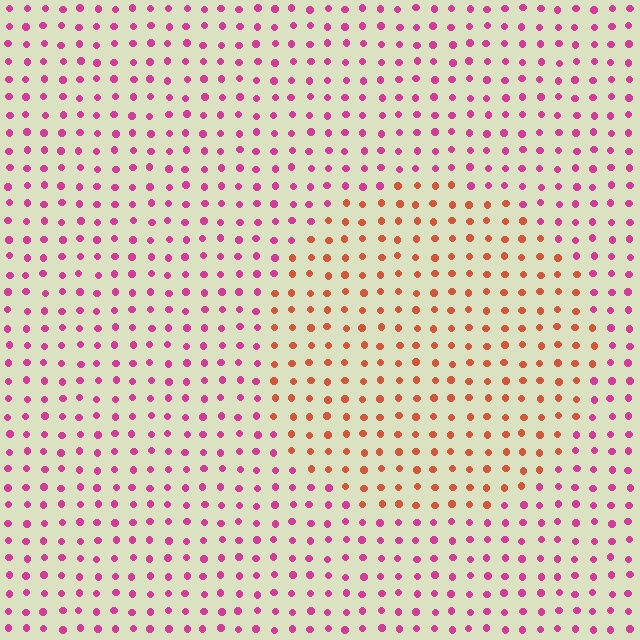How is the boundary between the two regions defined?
The boundary is defined purely by a slight shift in hue (about 48 degrees). Spacing, size, and orientation are identical on both sides.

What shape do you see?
I see a circle.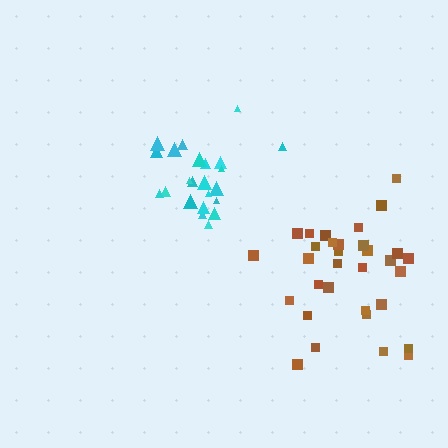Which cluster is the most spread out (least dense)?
Brown.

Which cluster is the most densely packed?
Cyan.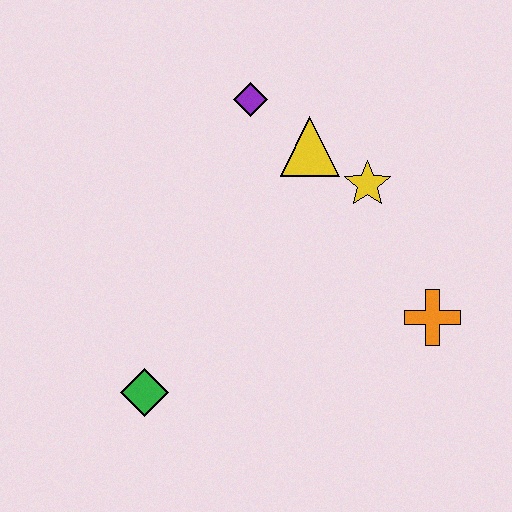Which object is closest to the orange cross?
The yellow star is closest to the orange cross.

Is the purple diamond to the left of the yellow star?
Yes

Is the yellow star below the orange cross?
No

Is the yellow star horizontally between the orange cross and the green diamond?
Yes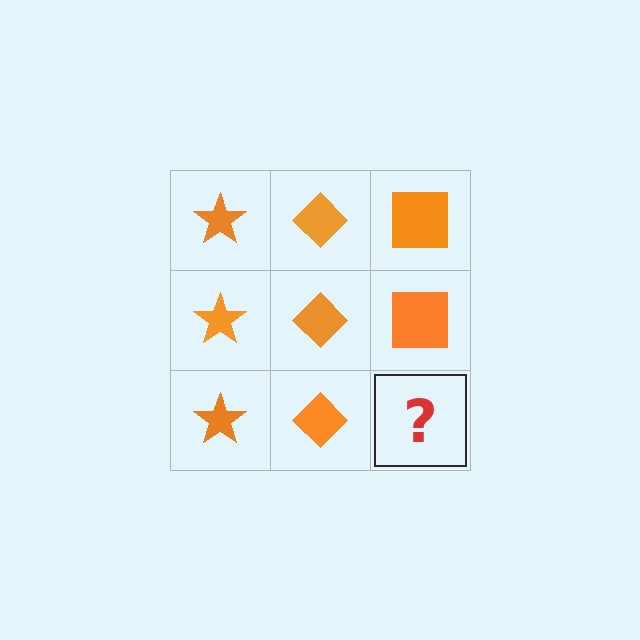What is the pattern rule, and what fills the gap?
The rule is that each column has a consistent shape. The gap should be filled with an orange square.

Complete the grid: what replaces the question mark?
The question mark should be replaced with an orange square.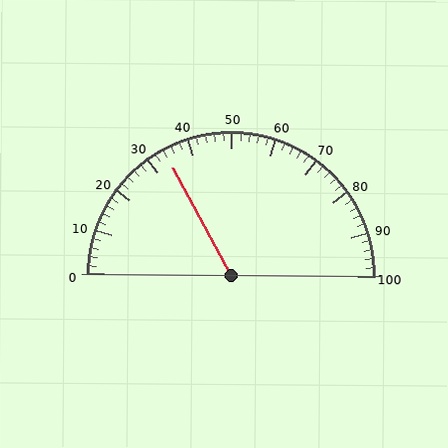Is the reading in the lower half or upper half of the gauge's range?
The reading is in the lower half of the range (0 to 100).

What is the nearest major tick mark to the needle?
The nearest major tick mark is 30.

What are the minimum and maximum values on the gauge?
The gauge ranges from 0 to 100.